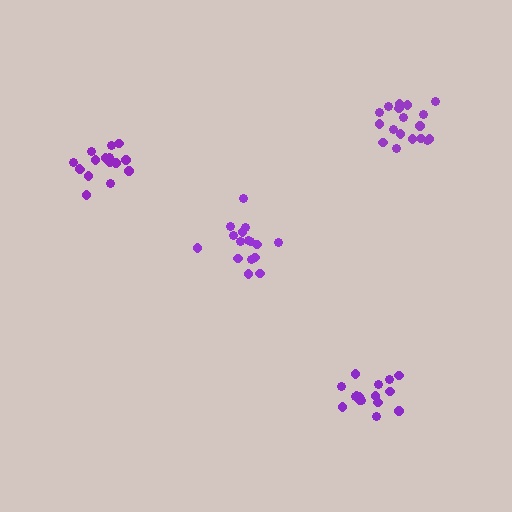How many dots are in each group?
Group 1: 16 dots, Group 2: 16 dots, Group 3: 17 dots, Group 4: 18 dots (67 total).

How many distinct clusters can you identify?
There are 4 distinct clusters.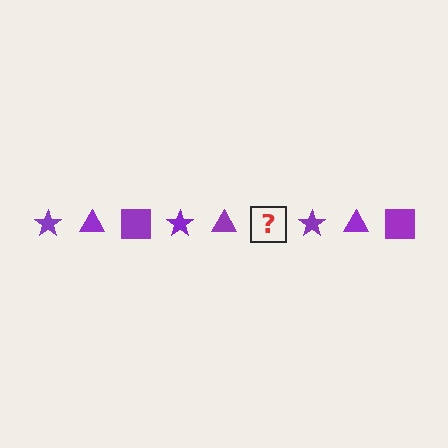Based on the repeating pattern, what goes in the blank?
The blank should be a purple square.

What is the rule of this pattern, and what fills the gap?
The rule is that the pattern cycles through star, triangle, square shapes in purple. The gap should be filled with a purple square.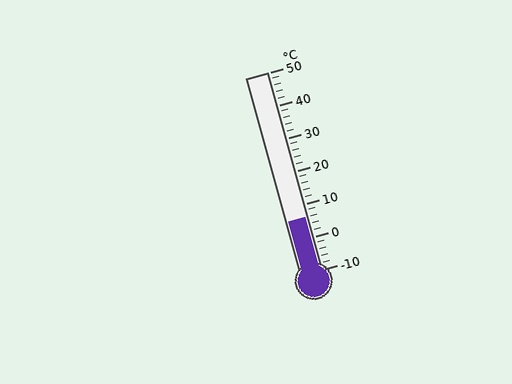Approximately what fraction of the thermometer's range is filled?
The thermometer is filled to approximately 25% of its range.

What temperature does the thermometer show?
The thermometer shows approximately 6°C.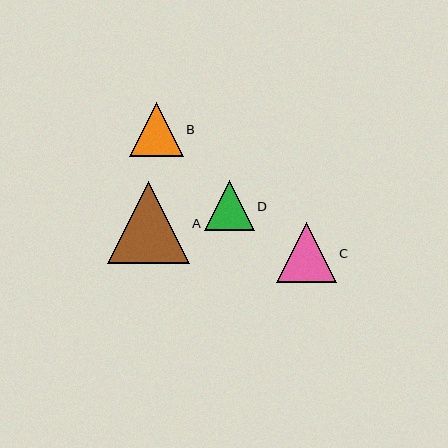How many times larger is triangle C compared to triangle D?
Triangle C is approximately 1.2 times the size of triangle D.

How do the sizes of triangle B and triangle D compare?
Triangle B and triangle D are approximately the same size.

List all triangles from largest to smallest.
From largest to smallest: A, C, B, D.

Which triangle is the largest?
Triangle A is the largest with a size of approximately 81 pixels.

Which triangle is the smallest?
Triangle D is the smallest with a size of approximately 50 pixels.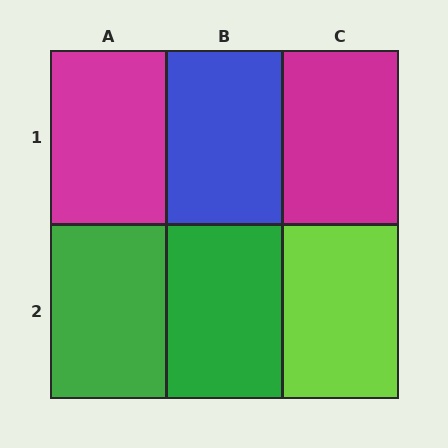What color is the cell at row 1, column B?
Blue.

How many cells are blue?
1 cell is blue.